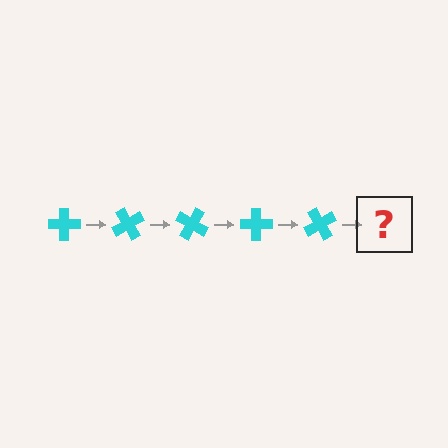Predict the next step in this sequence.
The next step is a cyan cross rotated 300 degrees.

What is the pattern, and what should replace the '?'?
The pattern is that the cross rotates 60 degrees each step. The '?' should be a cyan cross rotated 300 degrees.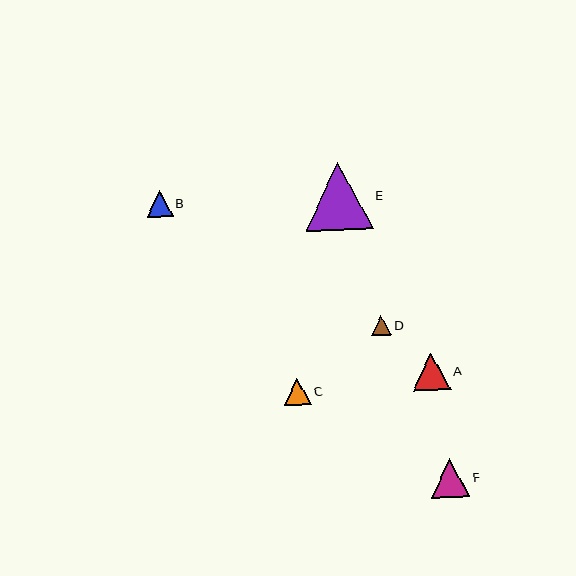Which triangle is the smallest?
Triangle D is the smallest with a size of approximately 20 pixels.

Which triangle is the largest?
Triangle E is the largest with a size of approximately 67 pixels.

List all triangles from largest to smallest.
From largest to smallest: E, F, A, C, B, D.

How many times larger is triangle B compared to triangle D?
Triangle B is approximately 1.3 times the size of triangle D.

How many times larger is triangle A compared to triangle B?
Triangle A is approximately 1.4 times the size of triangle B.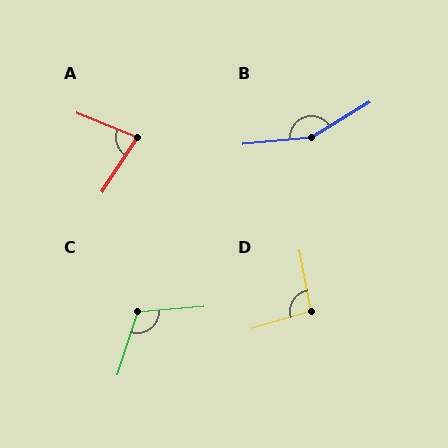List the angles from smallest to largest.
A (79°), D (96°), C (113°), B (155°).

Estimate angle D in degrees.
Approximately 96 degrees.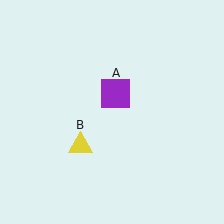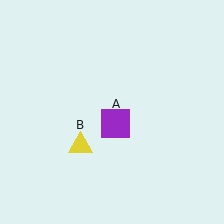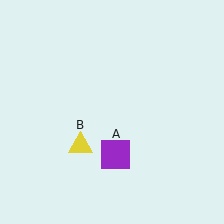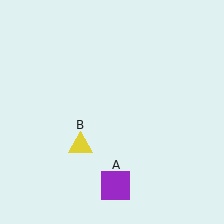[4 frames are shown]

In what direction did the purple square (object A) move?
The purple square (object A) moved down.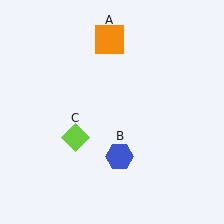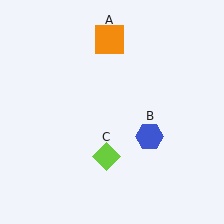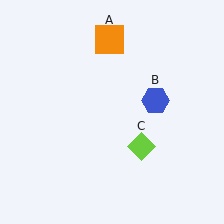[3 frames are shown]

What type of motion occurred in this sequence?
The blue hexagon (object B), lime diamond (object C) rotated counterclockwise around the center of the scene.